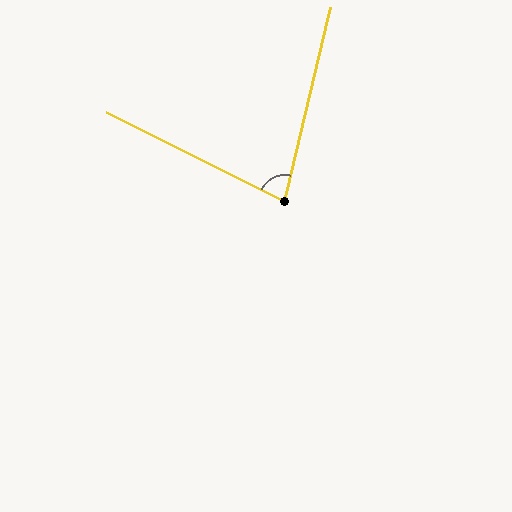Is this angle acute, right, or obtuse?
It is acute.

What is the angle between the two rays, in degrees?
Approximately 77 degrees.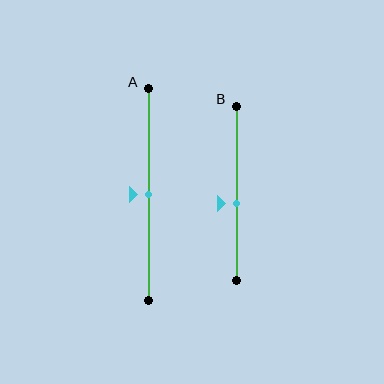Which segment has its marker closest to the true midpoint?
Segment A has its marker closest to the true midpoint.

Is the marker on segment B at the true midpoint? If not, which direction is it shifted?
No, the marker on segment B is shifted downward by about 6% of the segment length.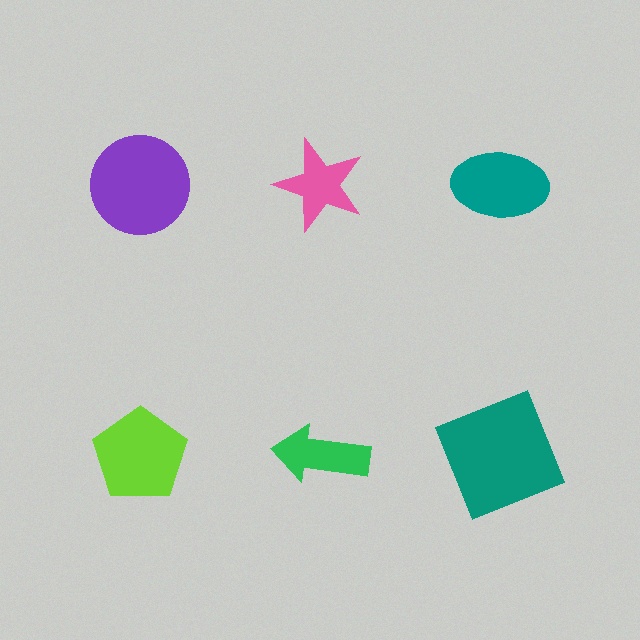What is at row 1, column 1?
A purple circle.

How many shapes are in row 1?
3 shapes.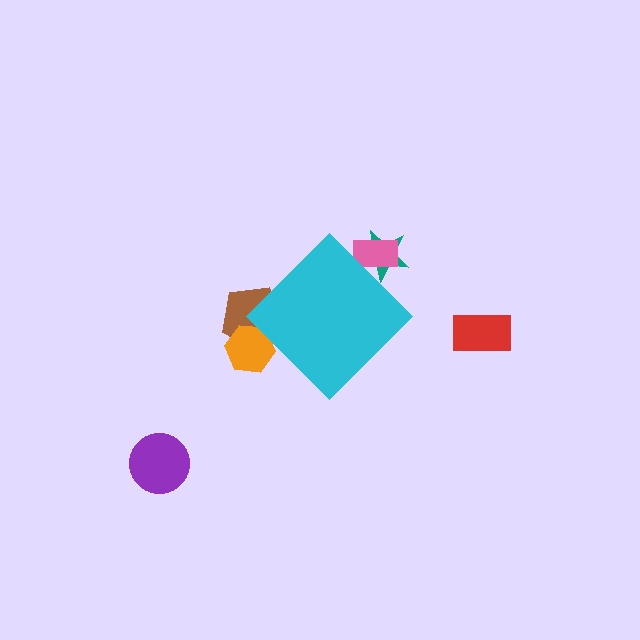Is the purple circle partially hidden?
No, the purple circle is fully visible.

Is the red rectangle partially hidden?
No, the red rectangle is fully visible.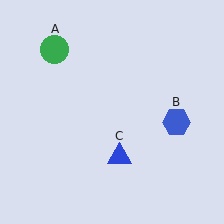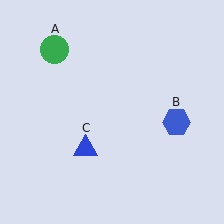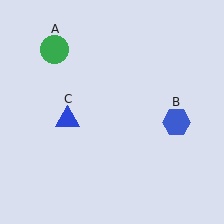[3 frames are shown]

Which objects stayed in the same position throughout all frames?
Green circle (object A) and blue hexagon (object B) remained stationary.